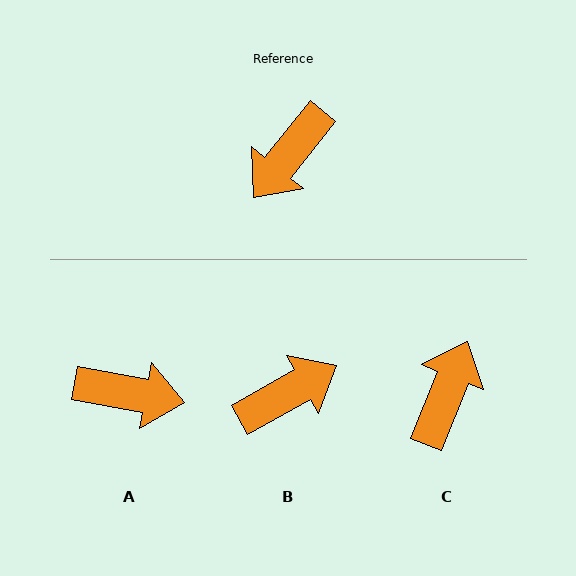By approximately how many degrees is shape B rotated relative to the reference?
Approximately 158 degrees counter-clockwise.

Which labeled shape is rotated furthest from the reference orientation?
C, about 163 degrees away.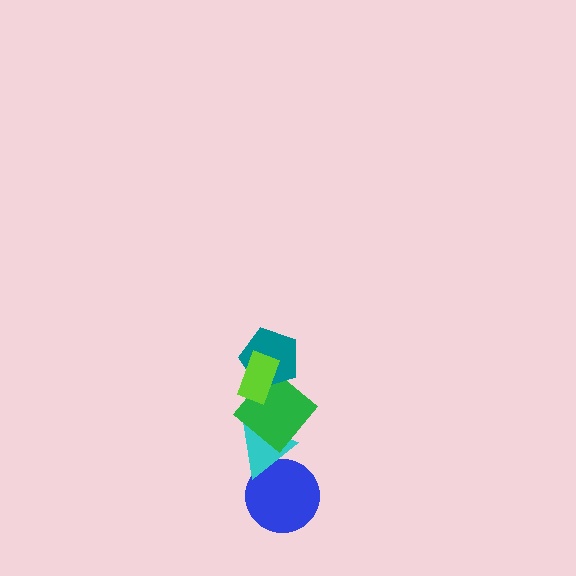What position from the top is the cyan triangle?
The cyan triangle is 4th from the top.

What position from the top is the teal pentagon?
The teal pentagon is 2nd from the top.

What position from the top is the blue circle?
The blue circle is 5th from the top.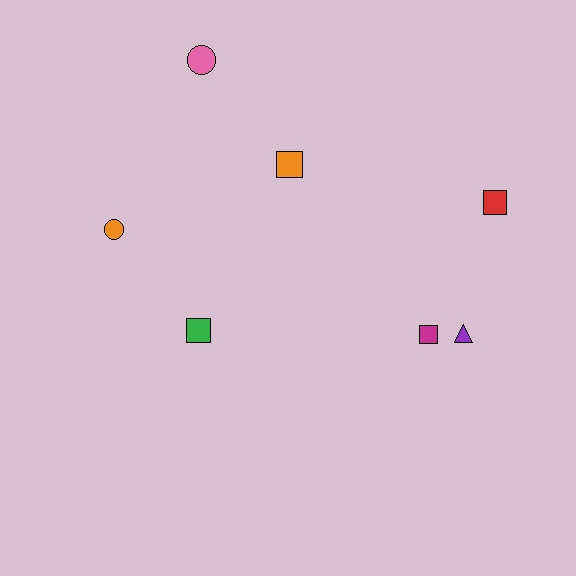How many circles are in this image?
There are 2 circles.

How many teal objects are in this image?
There are no teal objects.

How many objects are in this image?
There are 7 objects.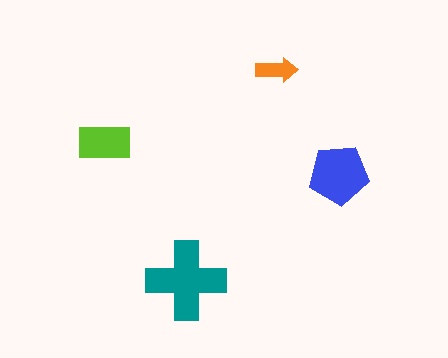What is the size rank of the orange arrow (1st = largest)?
4th.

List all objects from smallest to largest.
The orange arrow, the lime rectangle, the blue pentagon, the teal cross.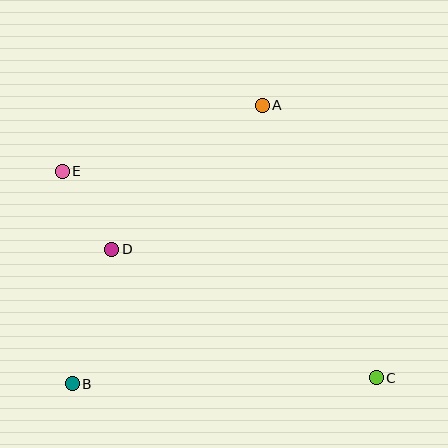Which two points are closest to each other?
Points D and E are closest to each other.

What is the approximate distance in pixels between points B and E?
The distance between B and E is approximately 213 pixels.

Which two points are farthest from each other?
Points C and E are farthest from each other.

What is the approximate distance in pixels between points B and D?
The distance between B and D is approximately 140 pixels.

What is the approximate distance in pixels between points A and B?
The distance between A and B is approximately 337 pixels.